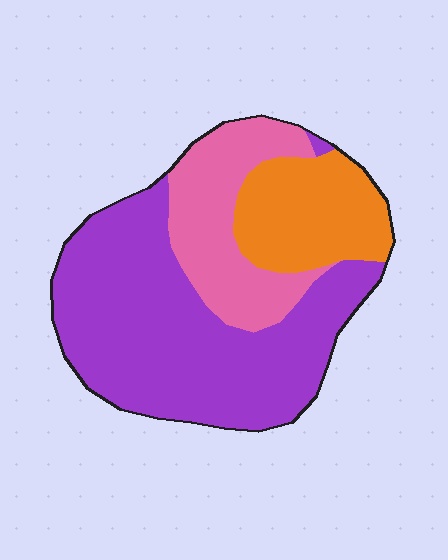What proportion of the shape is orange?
Orange takes up less than a quarter of the shape.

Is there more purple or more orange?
Purple.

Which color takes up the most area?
Purple, at roughly 55%.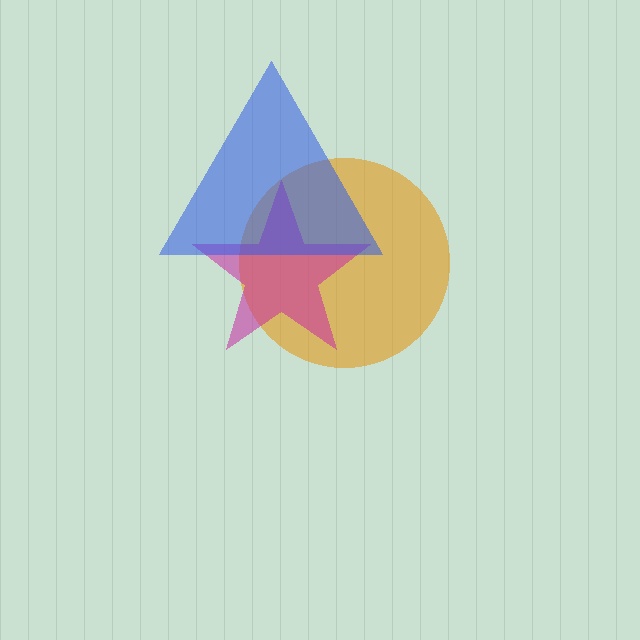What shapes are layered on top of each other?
The layered shapes are: an orange circle, a magenta star, a blue triangle.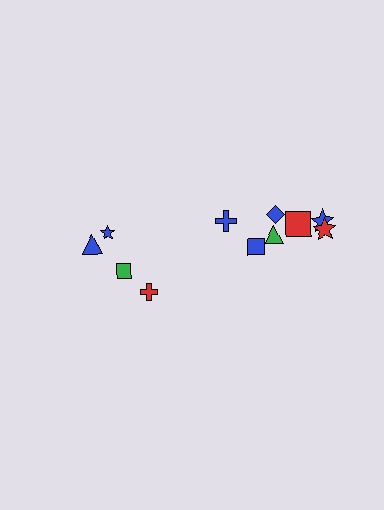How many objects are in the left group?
There are 4 objects.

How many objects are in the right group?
There are 7 objects.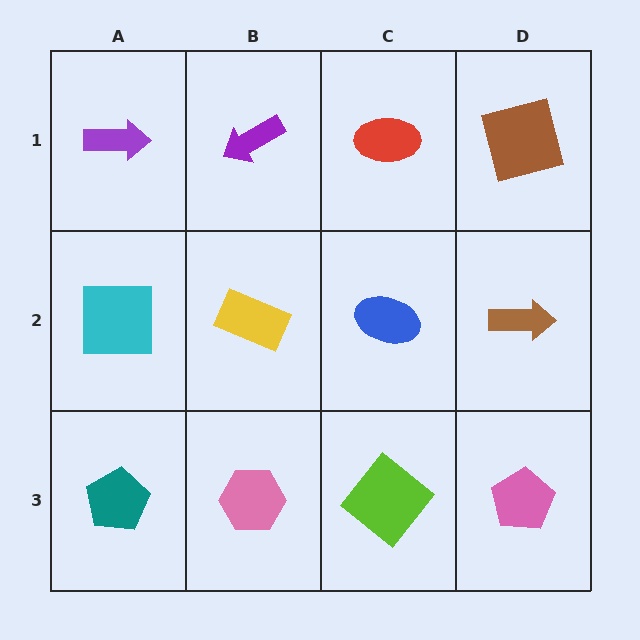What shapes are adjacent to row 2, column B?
A purple arrow (row 1, column B), a pink hexagon (row 3, column B), a cyan square (row 2, column A), a blue ellipse (row 2, column C).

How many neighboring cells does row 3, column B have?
3.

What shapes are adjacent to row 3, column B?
A yellow rectangle (row 2, column B), a teal pentagon (row 3, column A), a lime diamond (row 3, column C).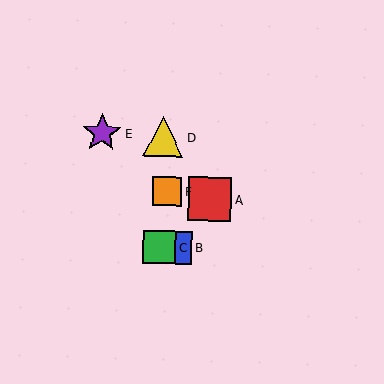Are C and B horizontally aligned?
Yes, both are at y≈247.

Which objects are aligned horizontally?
Objects B, C are aligned horizontally.